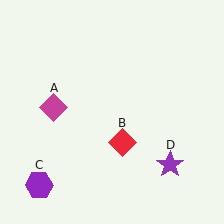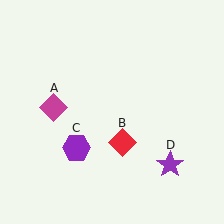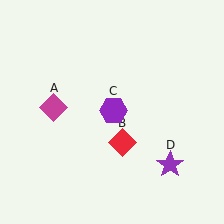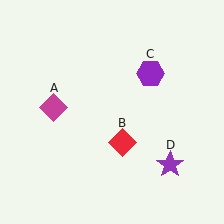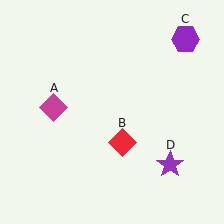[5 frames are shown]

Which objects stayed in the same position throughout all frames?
Magenta diamond (object A) and red diamond (object B) and purple star (object D) remained stationary.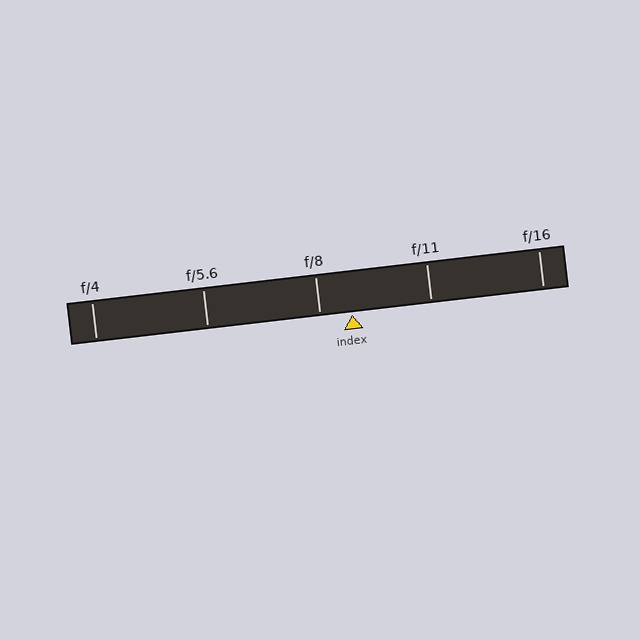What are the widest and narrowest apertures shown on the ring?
The widest aperture shown is f/4 and the narrowest is f/16.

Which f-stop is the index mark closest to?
The index mark is closest to f/8.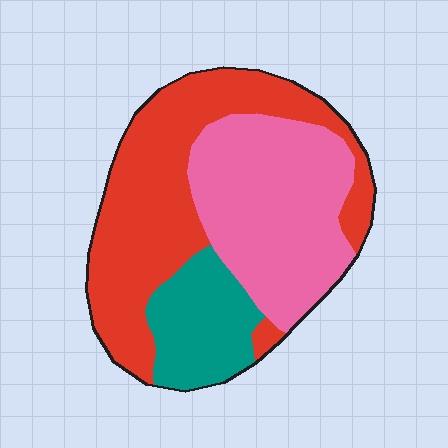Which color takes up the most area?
Red, at roughly 45%.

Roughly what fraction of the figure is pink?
Pink takes up between a quarter and a half of the figure.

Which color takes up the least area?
Teal, at roughly 15%.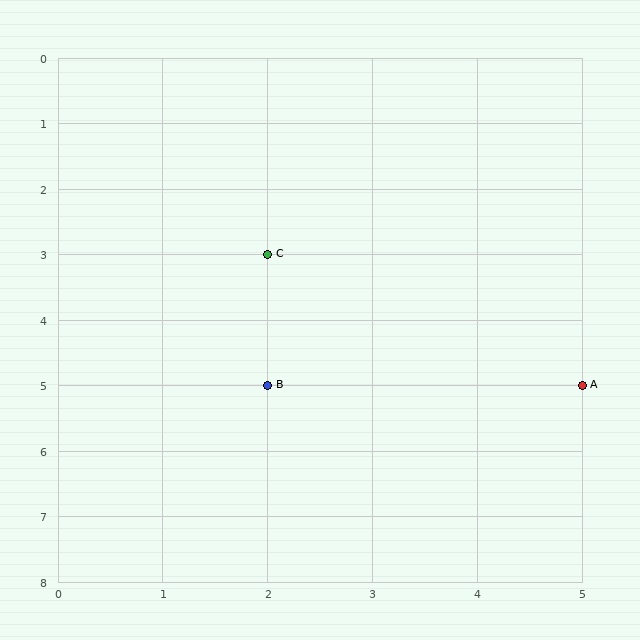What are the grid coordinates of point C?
Point C is at grid coordinates (2, 3).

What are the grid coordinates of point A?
Point A is at grid coordinates (5, 5).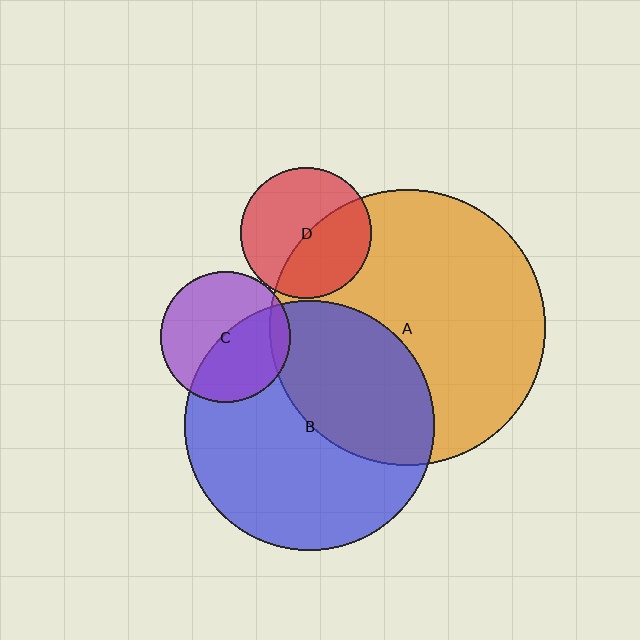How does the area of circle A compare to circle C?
Approximately 4.5 times.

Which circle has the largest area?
Circle A (orange).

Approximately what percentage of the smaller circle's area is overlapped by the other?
Approximately 10%.